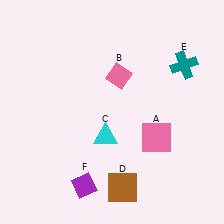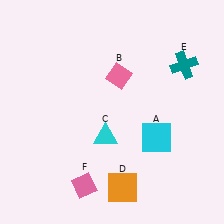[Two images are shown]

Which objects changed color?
A changed from pink to cyan. D changed from brown to orange. F changed from purple to pink.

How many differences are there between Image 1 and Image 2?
There are 3 differences between the two images.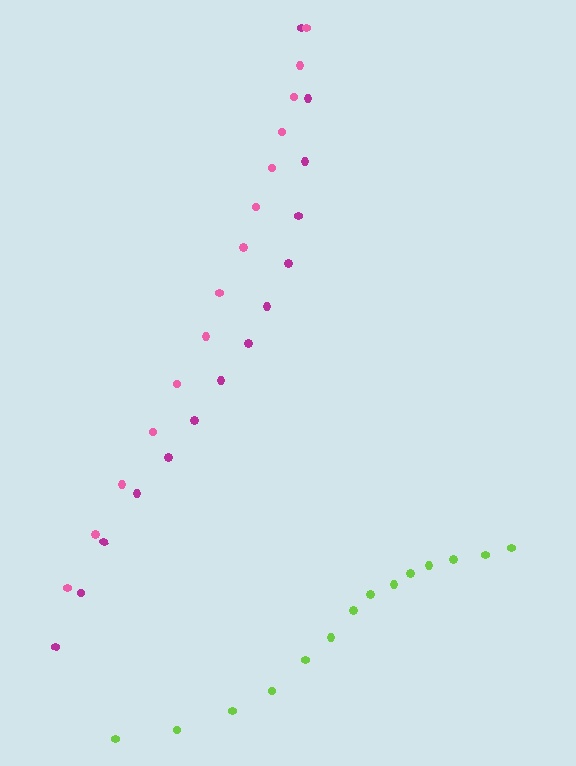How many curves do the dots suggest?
There are 3 distinct paths.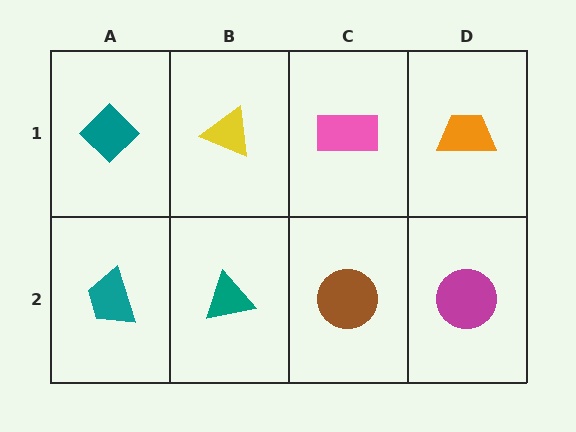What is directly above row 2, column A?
A teal diamond.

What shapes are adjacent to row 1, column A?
A teal trapezoid (row 2, column A), a yellow triangle (row 1, column B).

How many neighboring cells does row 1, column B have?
3.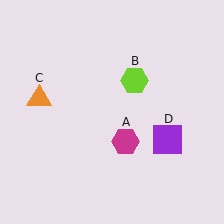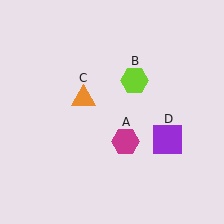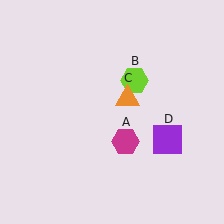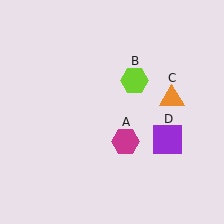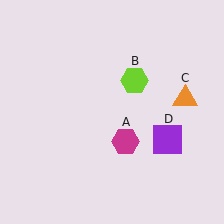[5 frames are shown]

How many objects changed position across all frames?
1 object changed position: orange triangle (object C).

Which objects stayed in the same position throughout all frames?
Magenta hexagon (object A) and lime hexagon (object B) and purple square (object D) remained stationary.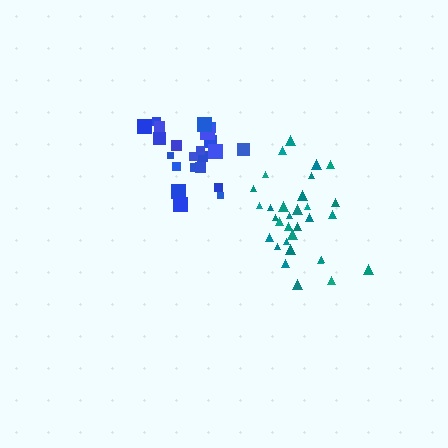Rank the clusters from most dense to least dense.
blue, teal.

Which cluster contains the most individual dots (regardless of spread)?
Teal (32).